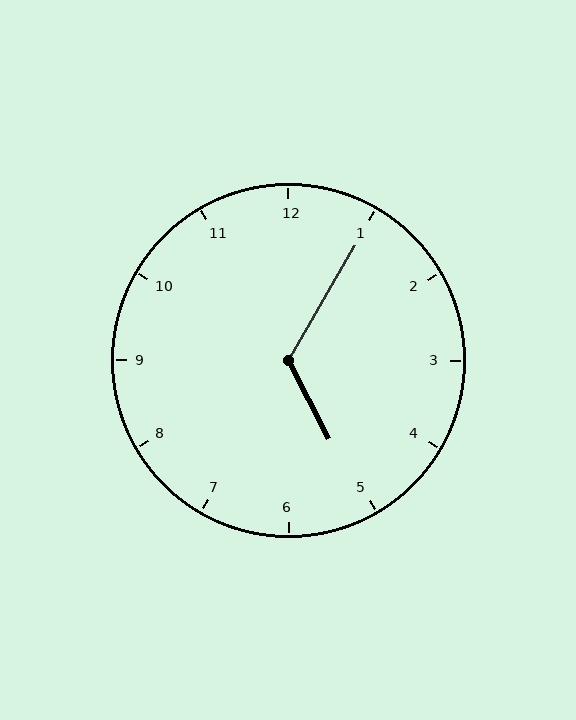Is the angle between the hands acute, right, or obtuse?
It is obtuse.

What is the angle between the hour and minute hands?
Approximately 122 degrees.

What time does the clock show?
5:05.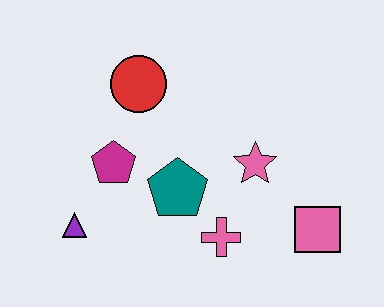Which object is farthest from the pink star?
The purple triangle is farthest from the pink star.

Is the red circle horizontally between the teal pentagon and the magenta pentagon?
Yes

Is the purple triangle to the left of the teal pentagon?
Yes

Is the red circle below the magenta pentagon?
No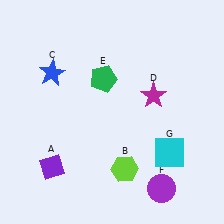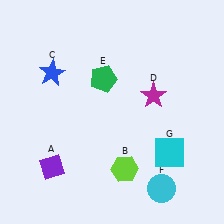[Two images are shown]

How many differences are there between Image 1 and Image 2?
There is 1 difference between the two images.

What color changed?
The circle (F) changed from purple in Image 1 to cyan in Image 2.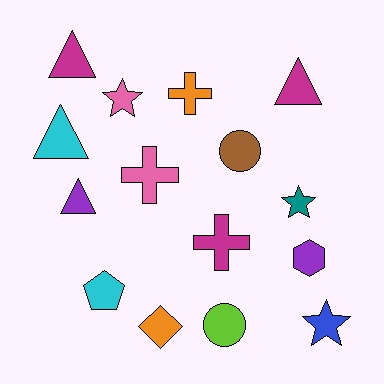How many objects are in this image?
There are 15 objects.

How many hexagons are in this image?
There is 1 hexagon.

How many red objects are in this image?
There are no red objects.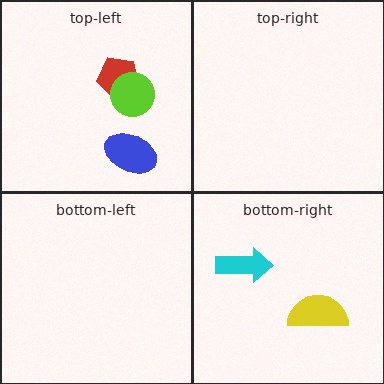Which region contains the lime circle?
The top-left region.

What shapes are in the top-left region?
The blue ellipse, the red pentagon, the lime circle.